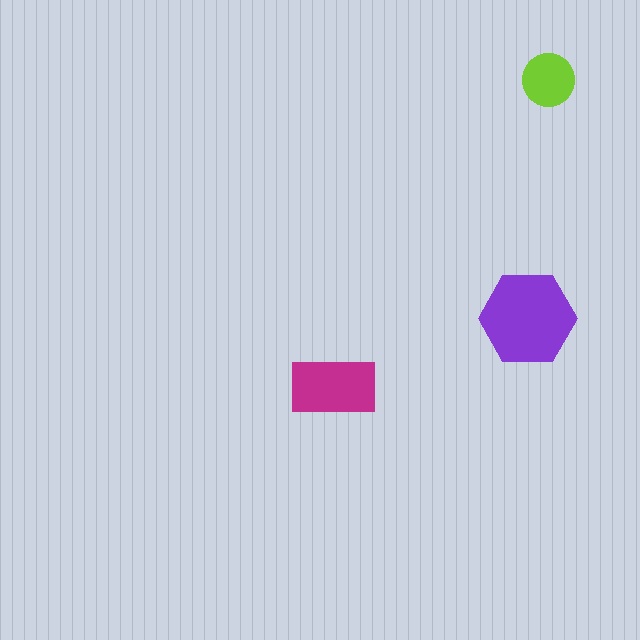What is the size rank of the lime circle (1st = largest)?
3rd.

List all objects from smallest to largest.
The lime circle, the magenta rectangle, the purple hexagon.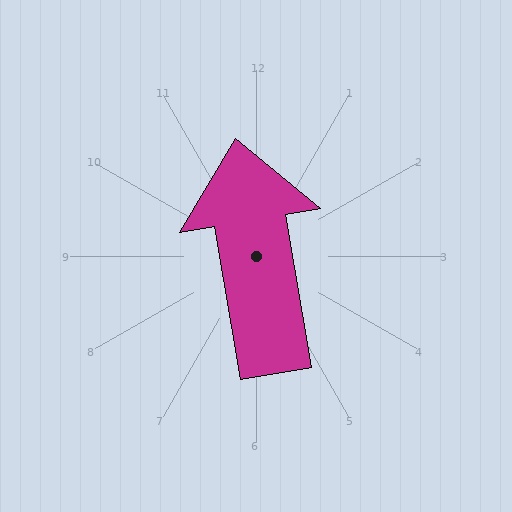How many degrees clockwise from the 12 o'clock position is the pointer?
Approximately 350 degrees.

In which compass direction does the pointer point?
North.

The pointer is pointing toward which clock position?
Roughly 12 o'clock.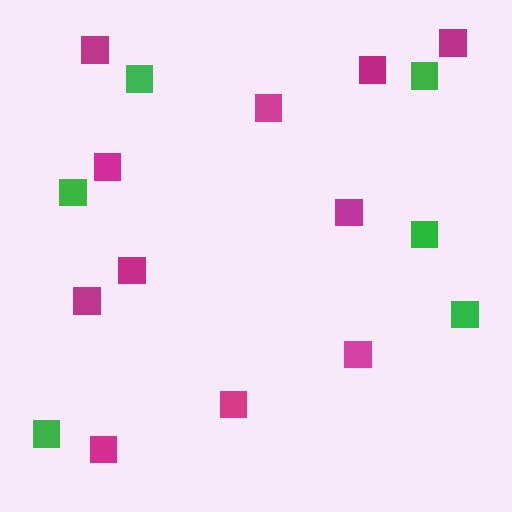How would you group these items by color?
There are 2 groups: one group of magenta squares (11) and one group of green squares (6).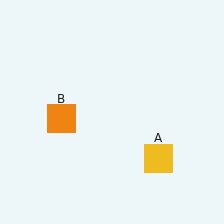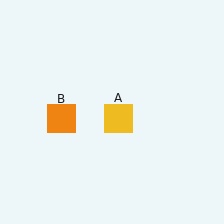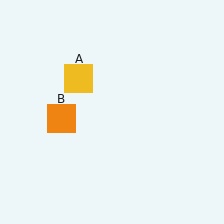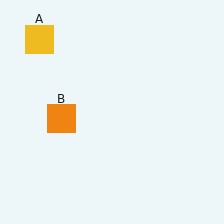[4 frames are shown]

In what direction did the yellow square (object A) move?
The yellow square (object A) moved up and to the left.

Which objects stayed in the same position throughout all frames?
Orange square (object B) remained stationary.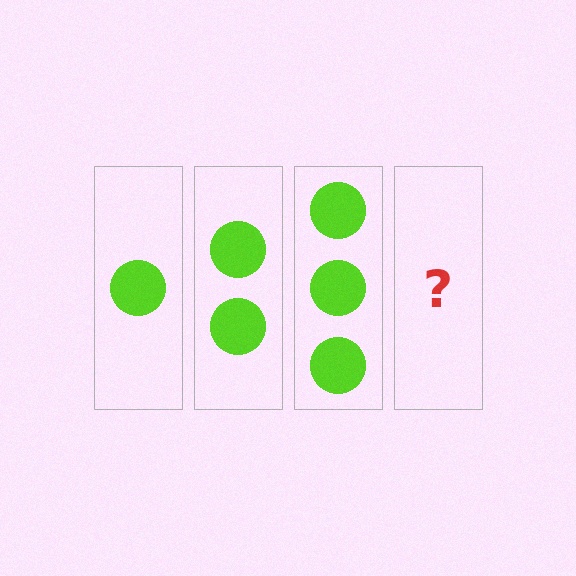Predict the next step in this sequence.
The next step is 4 circles.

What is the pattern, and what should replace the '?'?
The pattern is that each step adds one more circle. The '?' should be 4 circles.